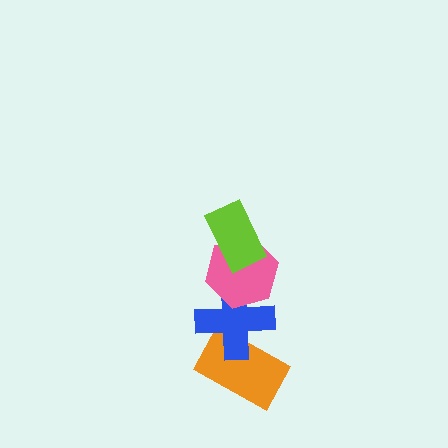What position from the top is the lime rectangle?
The lime rectangle is 1st from the top.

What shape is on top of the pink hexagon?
The lime rectangle is on top of the pink hexagon.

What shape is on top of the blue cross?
The pink hexagon is on top of the blue cross.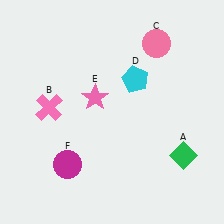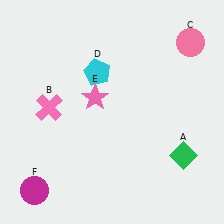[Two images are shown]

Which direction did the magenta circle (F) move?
The magenta circle (F) moved left.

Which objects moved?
The objects that moved are: the pink circle (C), the cyan pentagon (D), the magenta circle (F).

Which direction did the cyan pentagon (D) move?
The cyan pentagon (D) moved left.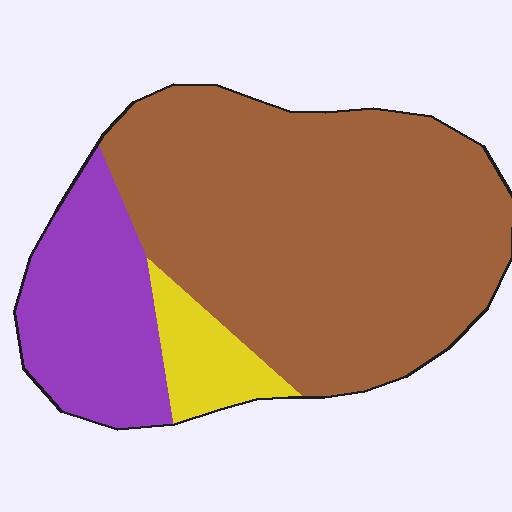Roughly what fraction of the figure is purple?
Purple takes up between a sixth and a third of the figure.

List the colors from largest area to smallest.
From largest to smallest: brown, purple, yellow.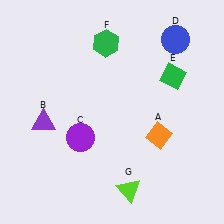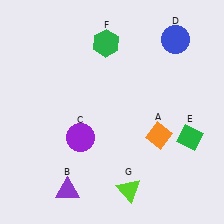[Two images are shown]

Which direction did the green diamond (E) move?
The green diamond (E) moved down.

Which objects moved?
The objects that moved are: the purple triangle (B), the green diamond (E).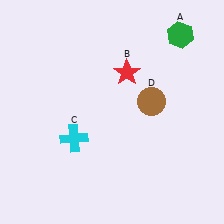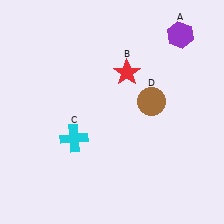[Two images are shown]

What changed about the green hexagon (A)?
In Image 1, A is green. In Image 2, it changed to purple.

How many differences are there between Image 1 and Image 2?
There is 1 difference between the two images.